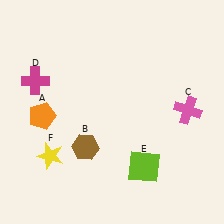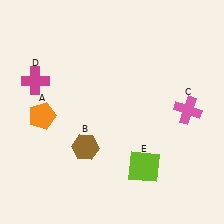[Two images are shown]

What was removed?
The yellow star (F) was removed in Image 2.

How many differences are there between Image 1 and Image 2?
There is 1 difference between the two images.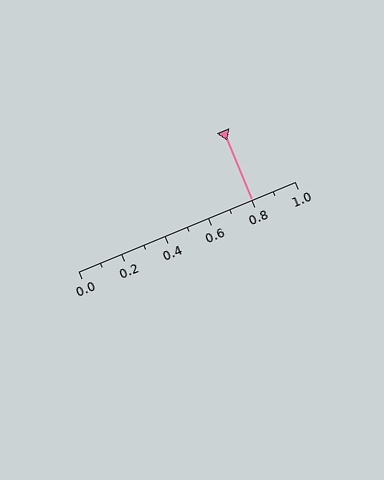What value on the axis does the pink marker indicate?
The marker indicates approximately 0.8.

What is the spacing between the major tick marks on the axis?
The major ticks are spaced 0.2 apart.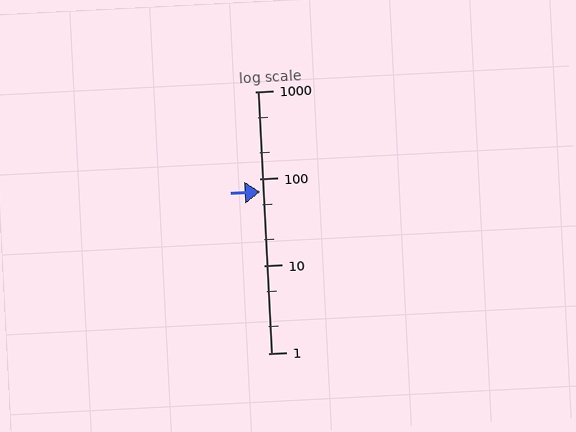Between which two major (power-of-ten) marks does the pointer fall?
The pointer is between 10 and 100.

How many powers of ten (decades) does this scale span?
The scale spans 3 decades, from 1 to 1000.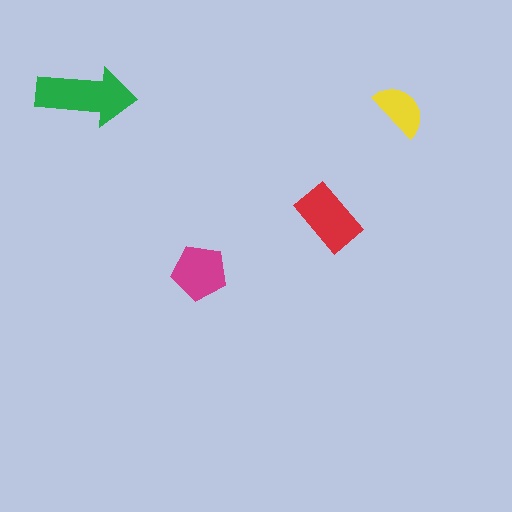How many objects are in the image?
There are 4 objects in the image.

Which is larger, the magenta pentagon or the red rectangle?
The red rectangle.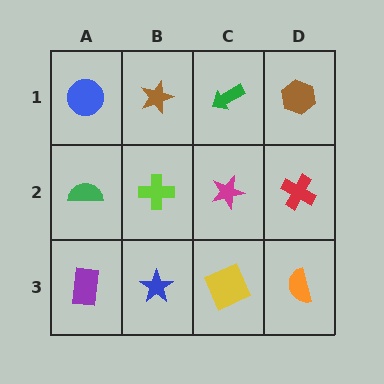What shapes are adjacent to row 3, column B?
A lime cross (row 2, column B), a purple rectangle (row 3, column A), a yellow square (row 3, column C).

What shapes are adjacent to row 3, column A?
A green semicircle (row 2, column A), a blue star (row 3, column B).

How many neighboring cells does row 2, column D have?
3.